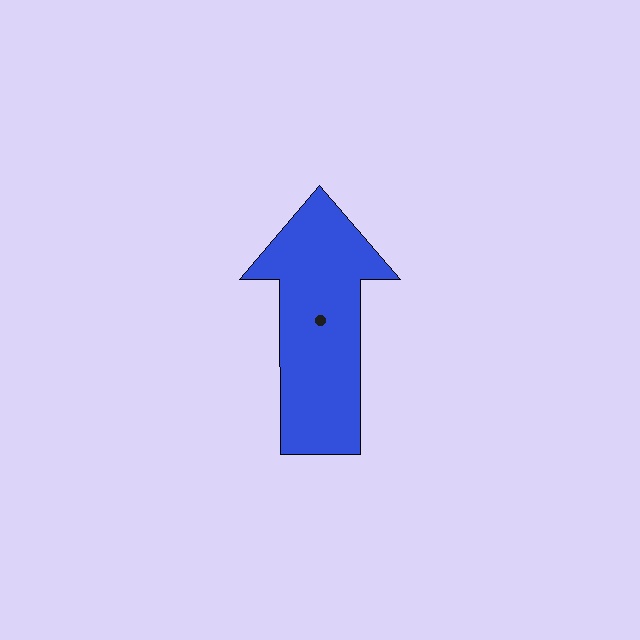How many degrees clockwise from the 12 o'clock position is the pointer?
Approximately 360 degrees.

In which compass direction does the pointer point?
North.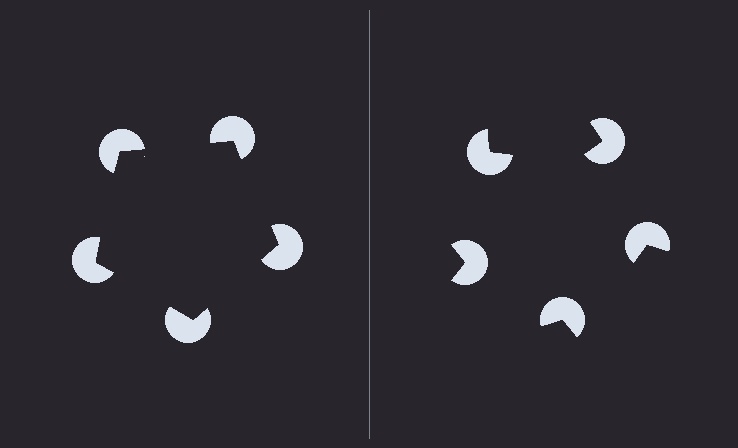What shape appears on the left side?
An illusory pentagon.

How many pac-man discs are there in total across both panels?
10 — 5 on each side.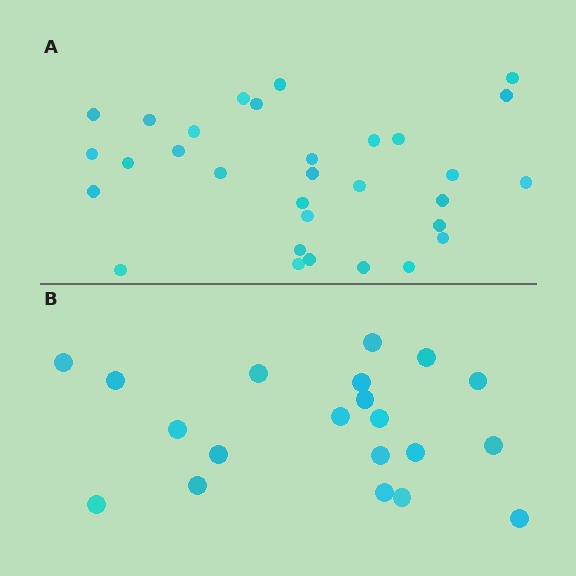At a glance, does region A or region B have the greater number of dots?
Region A (the top region) has more dots.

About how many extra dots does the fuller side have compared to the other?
Region A has roughly 12 or so more dots than region B.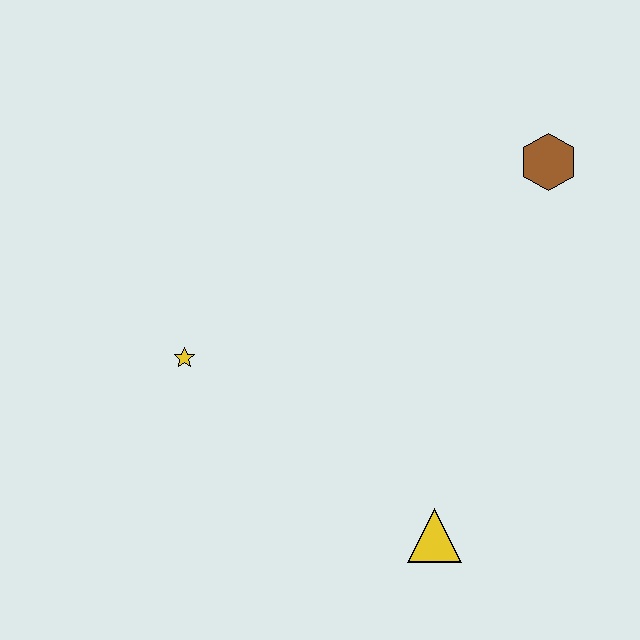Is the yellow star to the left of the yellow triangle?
Yes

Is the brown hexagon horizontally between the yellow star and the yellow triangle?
No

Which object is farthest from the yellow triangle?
The brown hexagon is farthest from the yellow triangle.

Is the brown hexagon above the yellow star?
Yes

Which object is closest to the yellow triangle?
The yellow star is closest to the yellow triangle.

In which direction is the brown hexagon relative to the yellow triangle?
The brown hexagon is above the yellow triangle.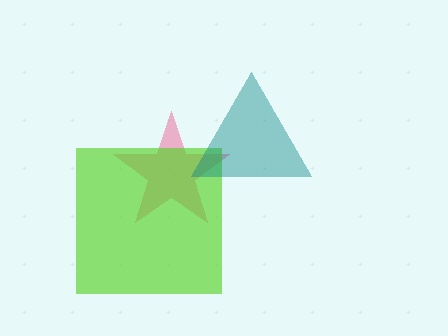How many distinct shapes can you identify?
There are 3 distinct shapes: a pink star, a lime square, a teal triangle.